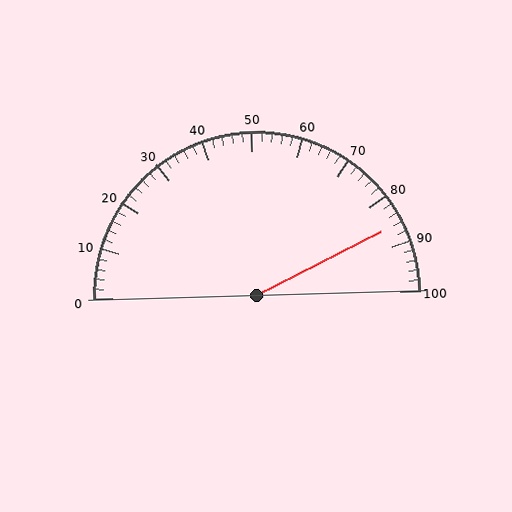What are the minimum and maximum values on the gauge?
The gauge ranges from 0 to 100.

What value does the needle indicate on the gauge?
The needle indicates approximately 86.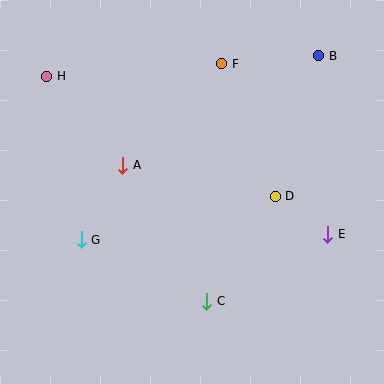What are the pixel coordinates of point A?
Point A is at (123, 165).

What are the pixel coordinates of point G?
Point G is at (81, 240).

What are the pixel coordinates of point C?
Point C is at (207, 301).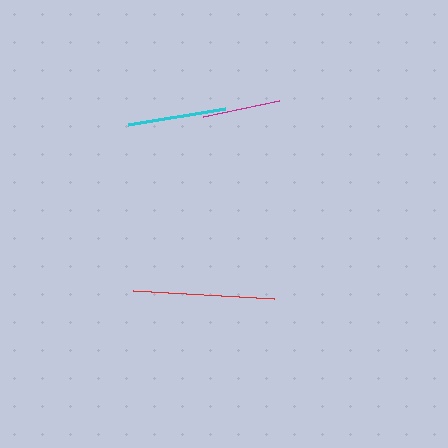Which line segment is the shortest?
The magenta line is the shortest at approximately 78 pixels.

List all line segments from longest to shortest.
From longest to shortest: red, cyan, magenta.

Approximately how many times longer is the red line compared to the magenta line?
The red line is approximately 1.8 times the length of the magenta line.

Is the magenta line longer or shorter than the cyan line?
The cyan line is longer than the magenta line.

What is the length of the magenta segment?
The magenta segment is approximately 78 pixels long.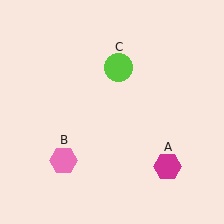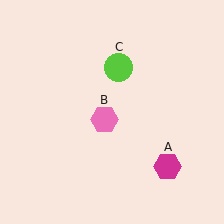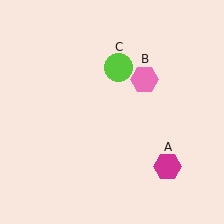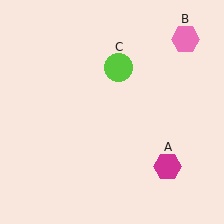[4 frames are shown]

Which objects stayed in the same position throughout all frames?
Magenta hexagon (object A) and lime circle (object C) remained stationary.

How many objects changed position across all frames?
1 object changed position: pink hexagon (object B).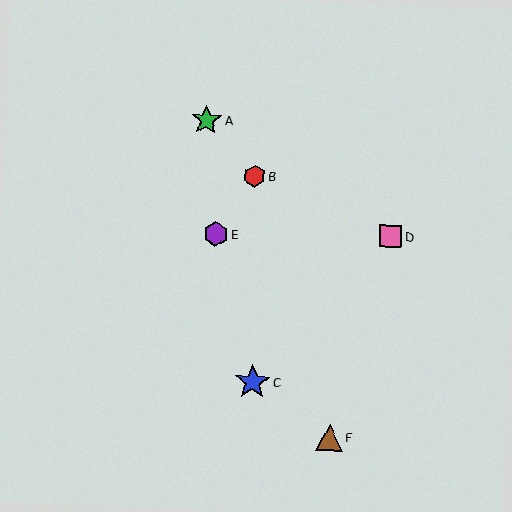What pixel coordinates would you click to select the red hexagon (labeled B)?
Click at (255, 176) to select the red hexagon B.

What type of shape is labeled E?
Shape E is a purple hexagon.